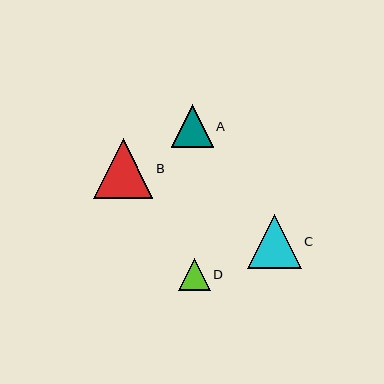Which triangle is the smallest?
Triangle D is the smallest with a size of approximately 32 pixels.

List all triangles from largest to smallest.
From largest to smallest: B, C, A, D.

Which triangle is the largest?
Triangle B is the largest with a size of approximately 60 pixels.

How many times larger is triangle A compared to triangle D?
Triangle A is approximately 1.3 times the size of triangle D.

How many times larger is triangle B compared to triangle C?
Triangle B is approximately 1.1 times the size of triangle C.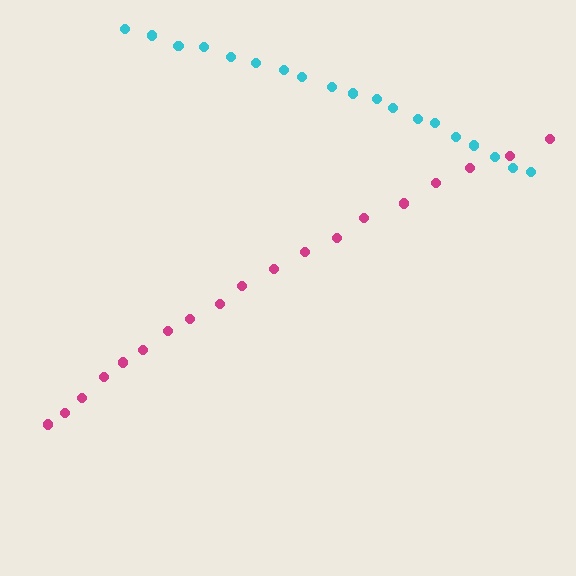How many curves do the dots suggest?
There are 2 distinct paths.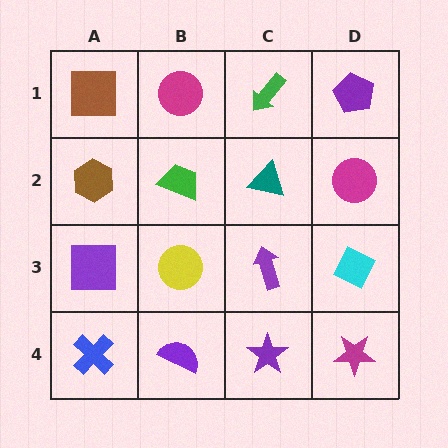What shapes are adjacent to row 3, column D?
A magenta circle (row 2, column D), a magenta star (row 4, column D), a purple arrow (row 3, column C).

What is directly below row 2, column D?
A cyan diamond.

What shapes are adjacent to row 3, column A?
A brown hexagon (row 2, column A), a blue cross (row 4, column A), a yellow circle (row 3, column B).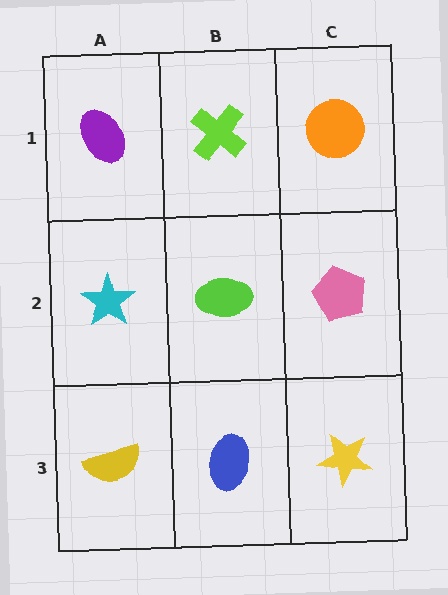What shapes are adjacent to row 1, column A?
A cyan star (row 2, column A), a lime cross (row 1, column B).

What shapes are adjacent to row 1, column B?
A lime ellipse (row 2, column B), a purple ellipse (row 1, column A), an orange circle (row 1, column C).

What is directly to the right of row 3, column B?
A yellow star.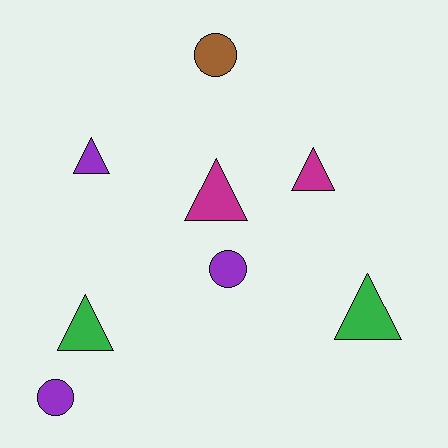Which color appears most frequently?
Purple, with 3 objects.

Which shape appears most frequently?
Triangle, with 5 objects.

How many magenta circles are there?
There are no magenta circles.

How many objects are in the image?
There are 8 objects.